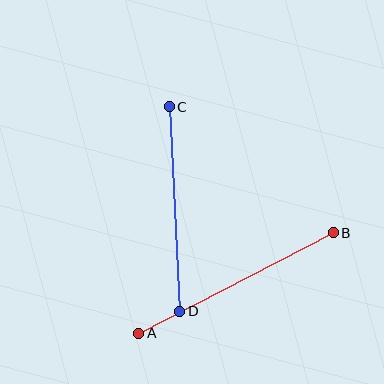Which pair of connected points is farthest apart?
Points A and B are farthest apart.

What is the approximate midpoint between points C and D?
The midpoint is at approximately (174, 209) pixels.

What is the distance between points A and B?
The distance is approximately 219 pixels.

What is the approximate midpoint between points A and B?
The midpoint is at approximately (236, 283) pixels.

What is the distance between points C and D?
The distance is approximately 205 pixels.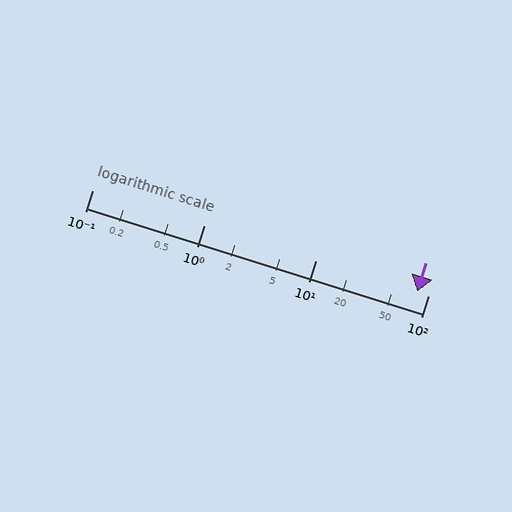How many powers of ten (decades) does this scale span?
The scale spans 3 decades, from 0.1 to 100.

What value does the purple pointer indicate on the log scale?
The pointer indicates approximately 80.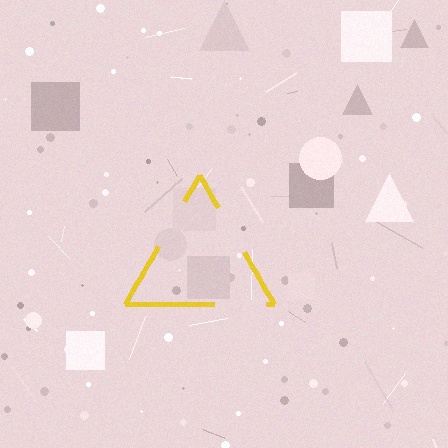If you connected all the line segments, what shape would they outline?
They would outline a triangle.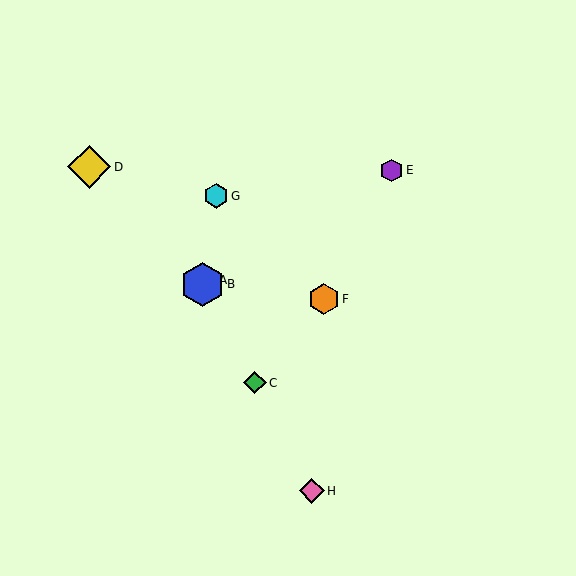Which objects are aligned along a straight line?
Objects A, B, C, H are aligned along a straight line.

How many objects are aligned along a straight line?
4 objects (A, B, C, H) are aligned along a straight line.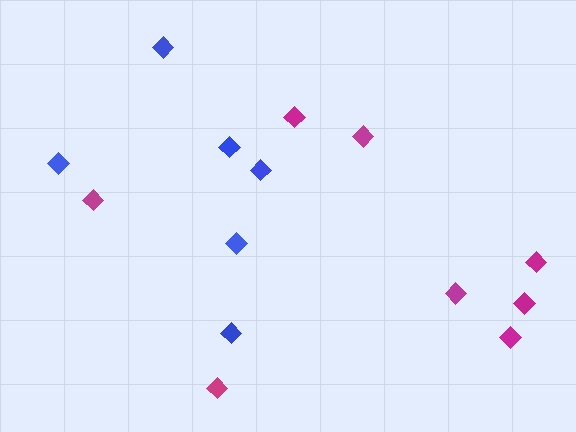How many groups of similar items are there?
There are 2 groups: one group of blue diamonds (6) and one group of magenta diamonds (8).